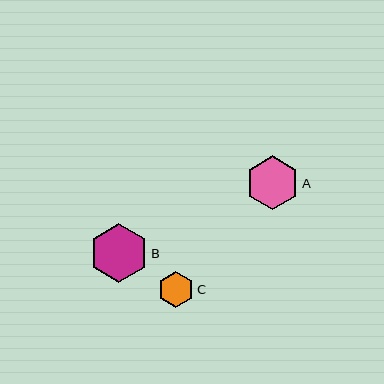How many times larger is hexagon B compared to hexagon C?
Hexagon B is approximately 1.7 times the size of hexagon C.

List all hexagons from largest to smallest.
From largest to smallest: B, A, C.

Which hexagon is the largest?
Hexagon B is the largest with a size of approximately 59 pixels.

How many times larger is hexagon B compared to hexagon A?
Hexagon B is approximately 1.1 times the size of hexagon A.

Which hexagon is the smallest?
Hexagon C is the smallest with a size of approximately 36 pixels.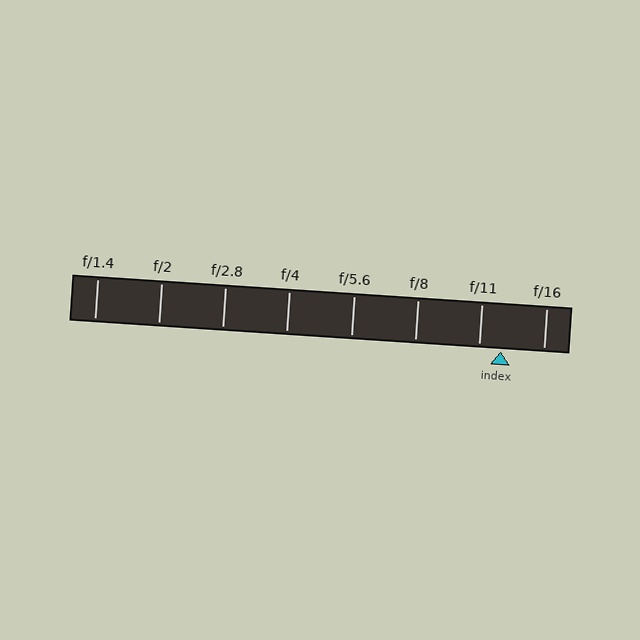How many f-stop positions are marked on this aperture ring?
There are 8 f-stop positions marked.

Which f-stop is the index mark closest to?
The index mark is closest to f/11.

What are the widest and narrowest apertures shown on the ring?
The widest aperture shown is f/1.4 and the narrowest is f/16.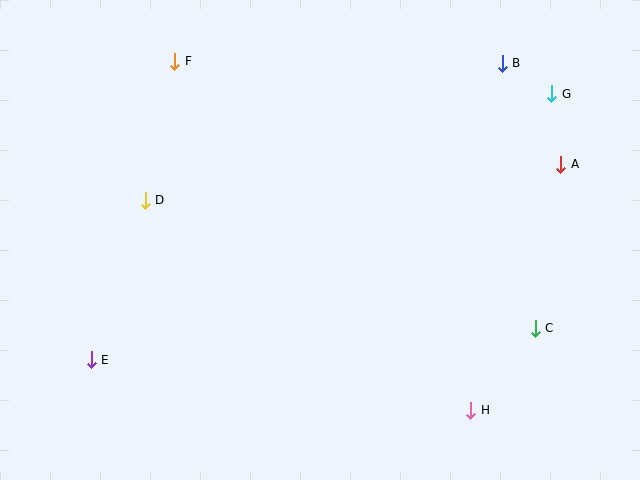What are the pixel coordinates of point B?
Point B is at (502, 63).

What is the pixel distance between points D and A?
The distance between D and A is 417 pixels.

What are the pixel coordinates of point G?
Point G is at (552, 94).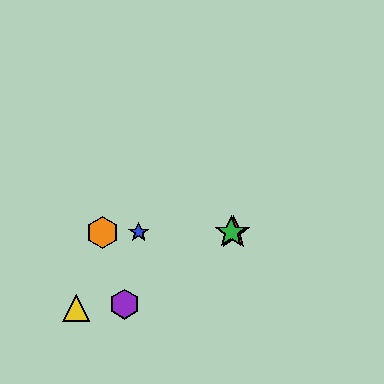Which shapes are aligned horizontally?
The red star, the blue star, the green star, the orange hexagon are aligned horizontally.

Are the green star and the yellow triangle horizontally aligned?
No, the green star is at y≈232 and the yellow triangle is at y≈308.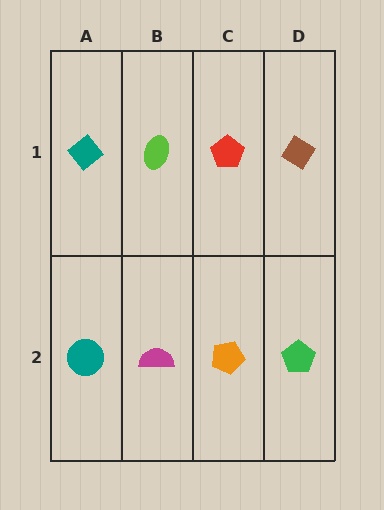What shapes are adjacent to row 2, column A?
A teal diamond (row 1, column A), a magenta semicircle (row 2, column B).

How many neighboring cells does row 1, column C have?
3.